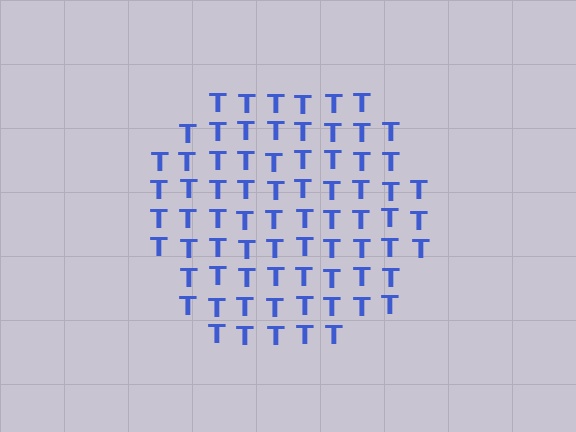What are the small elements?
The small elements are letter T's.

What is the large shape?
The large shape is a circle.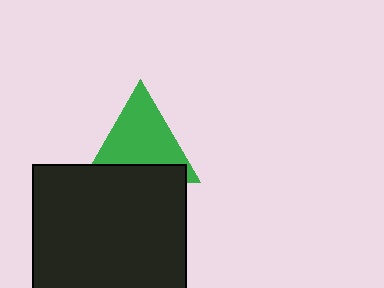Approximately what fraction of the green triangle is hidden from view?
Roughly 32% of the green triangle is hidden behind the black rectangle.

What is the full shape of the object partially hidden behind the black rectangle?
The partially hidden object is a green triangle.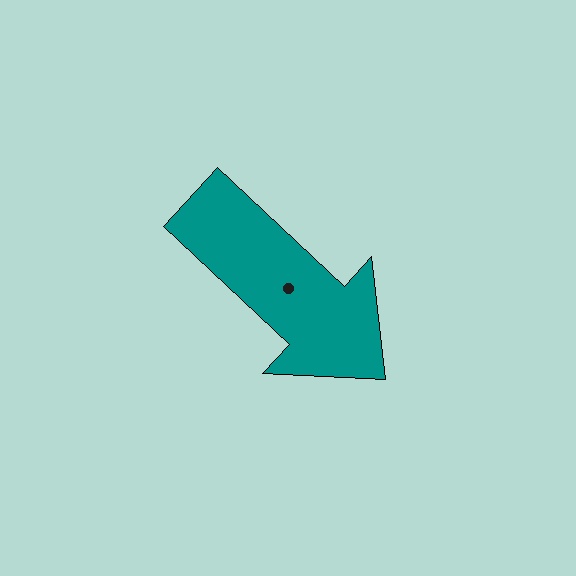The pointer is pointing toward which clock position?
Roughly 4 o'clock.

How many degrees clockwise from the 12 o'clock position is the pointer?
Approximately 133 degrees.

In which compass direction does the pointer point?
Southeast.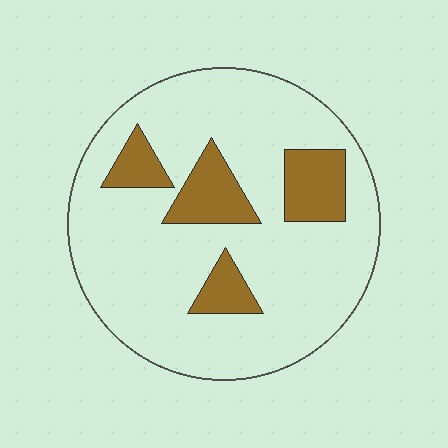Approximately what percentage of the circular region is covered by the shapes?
Approximately 20%.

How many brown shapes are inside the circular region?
4.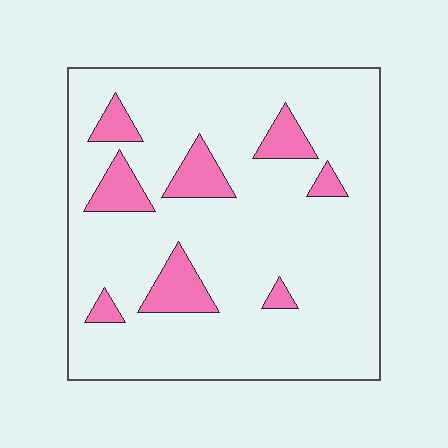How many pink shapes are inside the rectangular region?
8.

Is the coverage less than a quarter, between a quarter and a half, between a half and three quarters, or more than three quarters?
Less than a quarter.